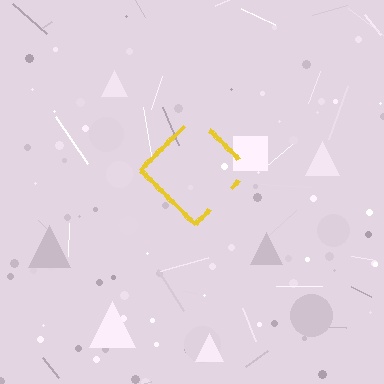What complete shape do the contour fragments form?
The contour fragments form a diamond.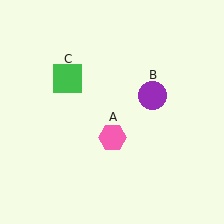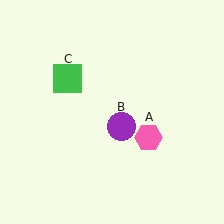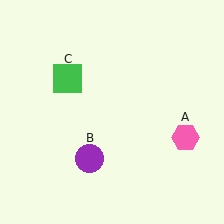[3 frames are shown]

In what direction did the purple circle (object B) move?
The purple circle (object B) moved down and to the left.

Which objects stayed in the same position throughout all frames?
Green square (object C) remained stationary.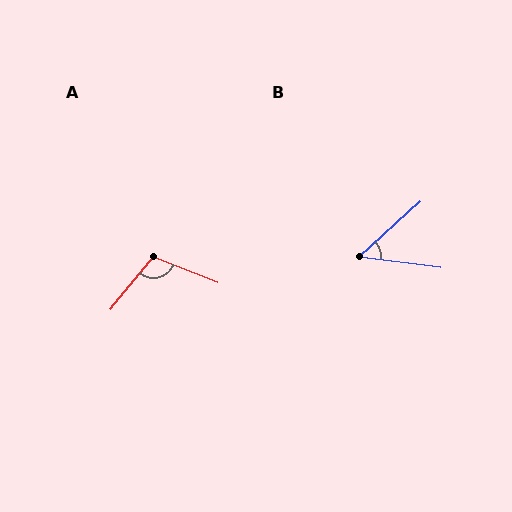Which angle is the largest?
A, at approximately 107 degrees.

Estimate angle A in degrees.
Approximately 107 degrees.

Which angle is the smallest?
B, at approximately 49 degrees.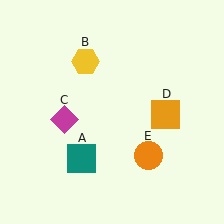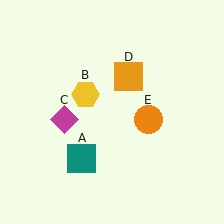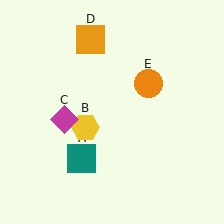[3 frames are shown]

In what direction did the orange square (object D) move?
The orange square (object D) moved up and to the left.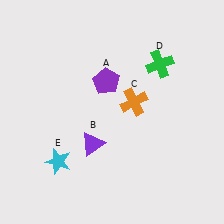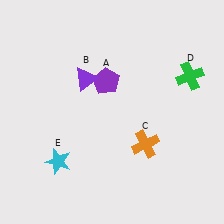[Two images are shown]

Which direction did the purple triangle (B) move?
The purple triangle (B) moved up.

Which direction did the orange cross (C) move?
The orange cross (C) moved down.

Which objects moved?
The objects that moved are: the purple triangle (B), the orange cross (C), the green cross (D).